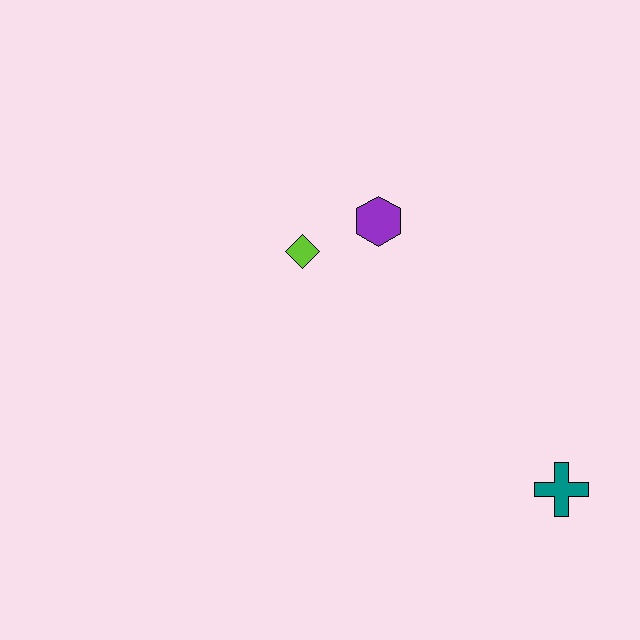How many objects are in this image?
There are 3 objects.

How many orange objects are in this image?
There are no orange objects.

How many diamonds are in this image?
There is 1 diamond.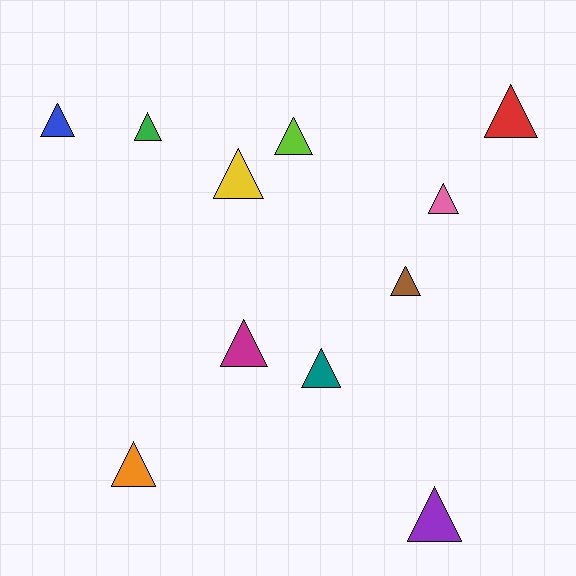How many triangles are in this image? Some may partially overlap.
There are 11 triangles.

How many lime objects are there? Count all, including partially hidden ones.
There is 1 lime object.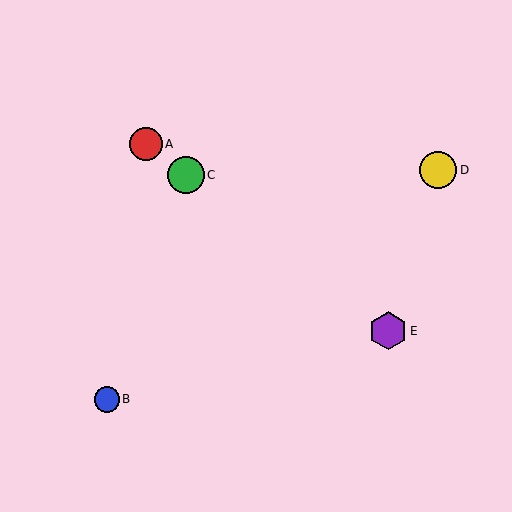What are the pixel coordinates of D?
Object D is at (438, 170).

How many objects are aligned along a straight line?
3 objects (A, C, E) are aligned along a straight line.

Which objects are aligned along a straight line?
Objects A, C, E are aligned along a straight line.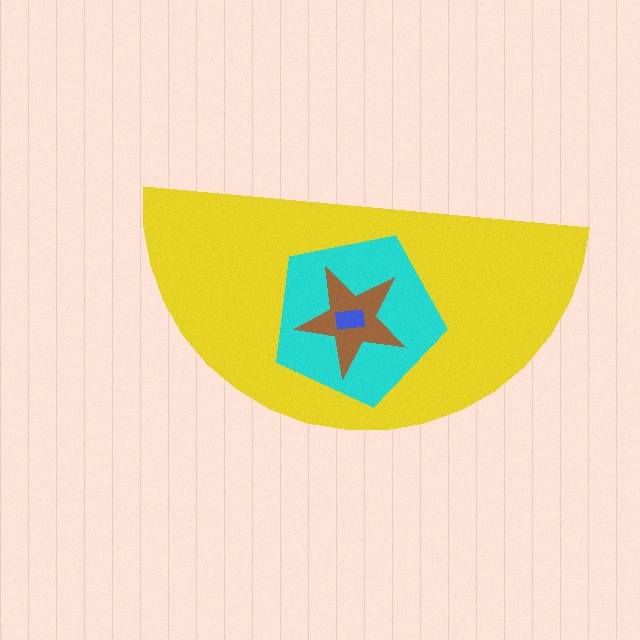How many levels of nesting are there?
4.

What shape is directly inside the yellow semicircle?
The cyan pentagon.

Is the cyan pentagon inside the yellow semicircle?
Yes.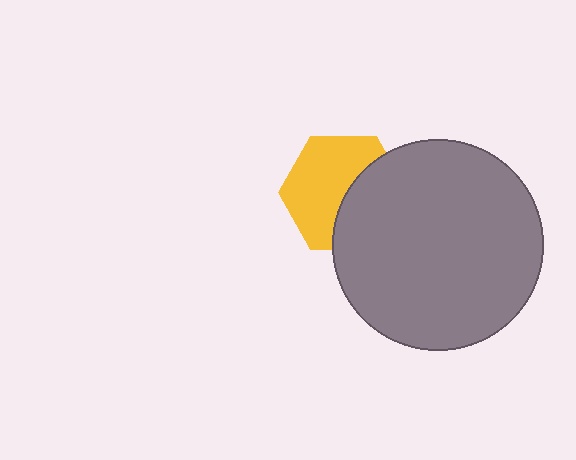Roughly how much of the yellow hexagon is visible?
About half of it is visible (roughly 59%).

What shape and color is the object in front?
The object in front is a gray circle.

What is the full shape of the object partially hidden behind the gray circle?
The partially hidden object is a yellow hexagon.